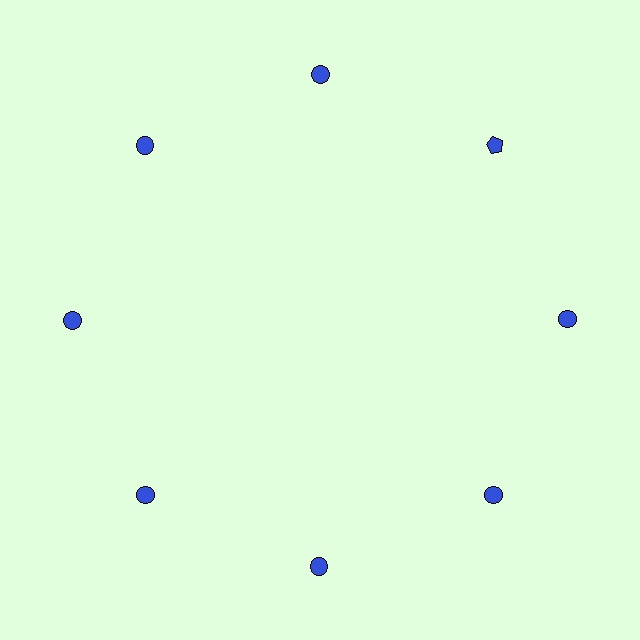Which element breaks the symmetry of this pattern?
The blue pentagon at roughly the 2 o'clock position breaks the symmetry. All other shapes are blue circles.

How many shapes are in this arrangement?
There are 8 shapes arranged in a ring pattern.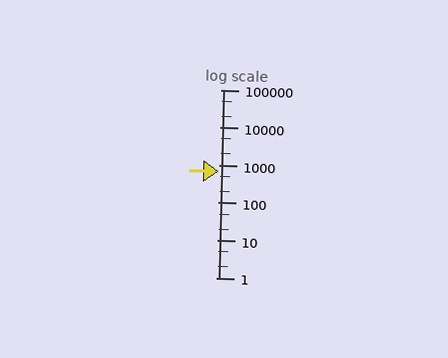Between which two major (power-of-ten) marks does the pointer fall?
The pointer is between 100 and 1000.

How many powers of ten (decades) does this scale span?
The scale spans 5 decades, from 1 to 100000.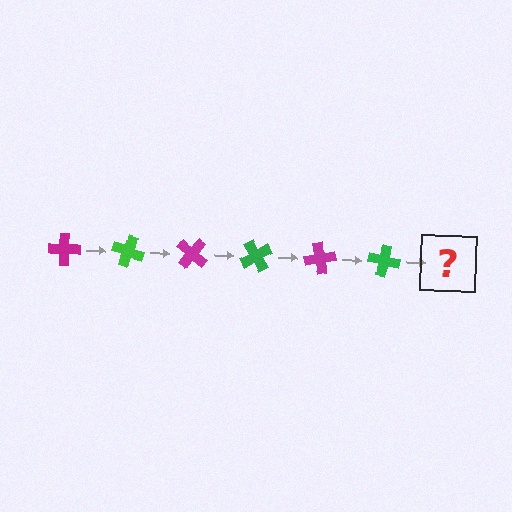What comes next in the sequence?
The next element should be a magenta cross, rotated 120 degrees from the start.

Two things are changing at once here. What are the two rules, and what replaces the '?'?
The two rules are that it rotates 20 degrees each step and the color cycles through magenta and green. The '?' should be a magenta cross, rotated 120 degrees from the start.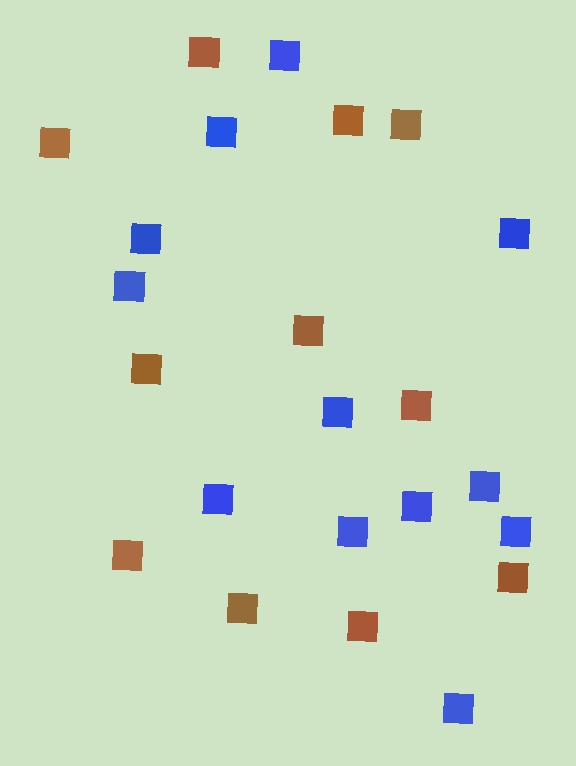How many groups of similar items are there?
There are 2 groups: one group of brown squares (11) and one group of blue squares (12).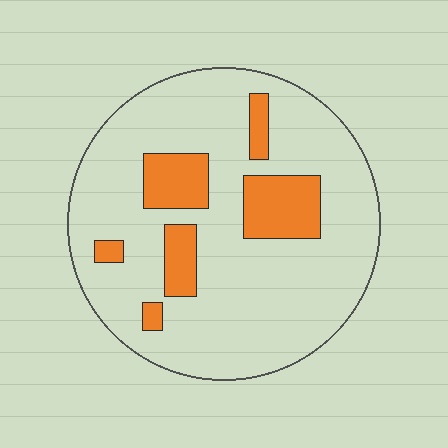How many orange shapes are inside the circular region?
6.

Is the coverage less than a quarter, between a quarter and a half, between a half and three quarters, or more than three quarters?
Less than a quarter.